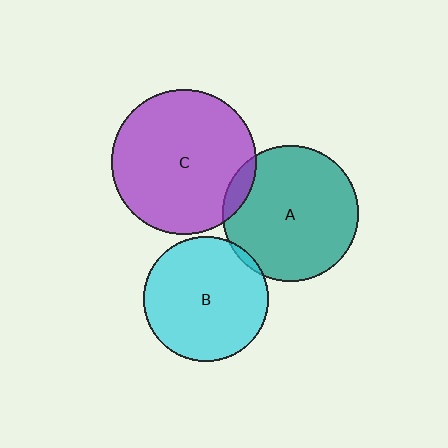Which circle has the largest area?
Circle C (purple).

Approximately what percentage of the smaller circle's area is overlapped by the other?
Approximately 5%.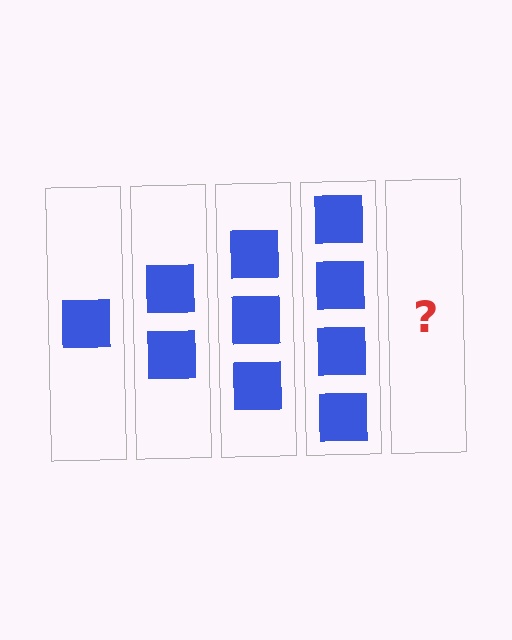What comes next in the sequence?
The next element should be 5 squares.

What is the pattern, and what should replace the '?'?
The pattern is that each step adds one more square. The '?' should be 5 squares.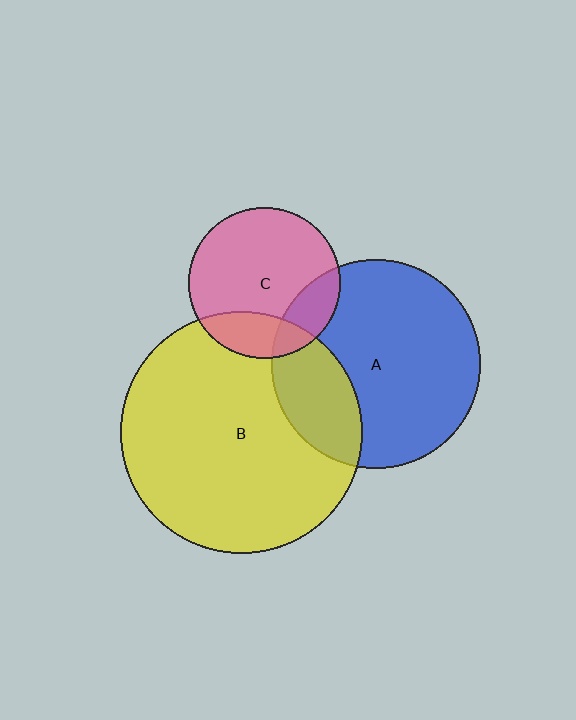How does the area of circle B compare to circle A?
Approximately 1.3 times.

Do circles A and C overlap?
Yes.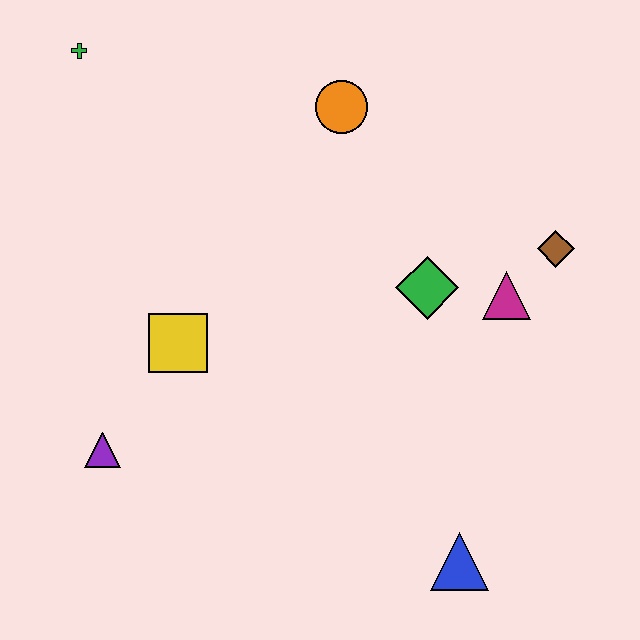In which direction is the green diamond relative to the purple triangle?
The green diamond is to the right of the purple triangle.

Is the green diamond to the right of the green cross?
Yes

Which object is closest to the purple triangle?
The yellow square is closest to the purple triangle.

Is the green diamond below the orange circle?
Yes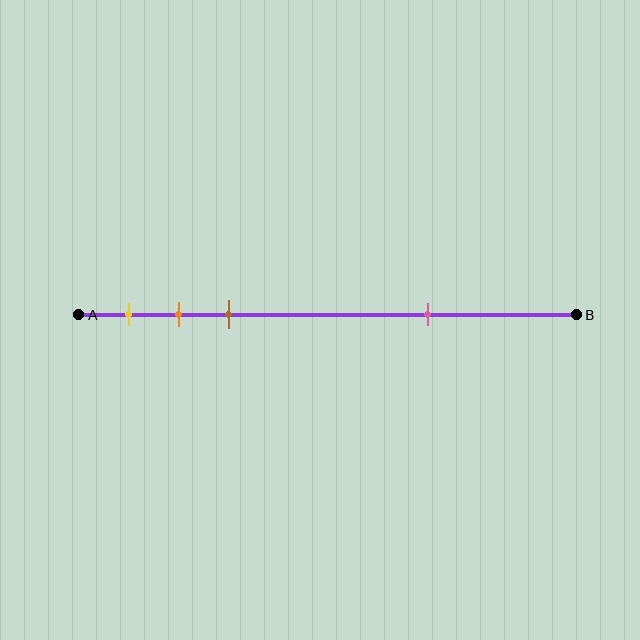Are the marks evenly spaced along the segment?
No, the marks are not evenly spaced.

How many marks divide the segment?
There are 4 marks dividing the segment.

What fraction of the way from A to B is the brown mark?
The brown mark is approximately 30% (0.3) of the way from A to B.